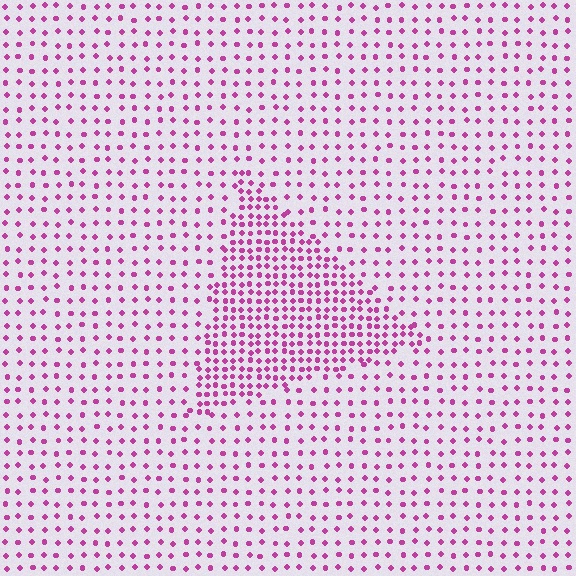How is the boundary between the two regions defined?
The boundary is defined by a change in element density (approximately 2.3x ratio). All elements are the same color, size, and shape.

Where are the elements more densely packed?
The elements are more densely packed inside the triangle boundary.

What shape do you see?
I see a triangle.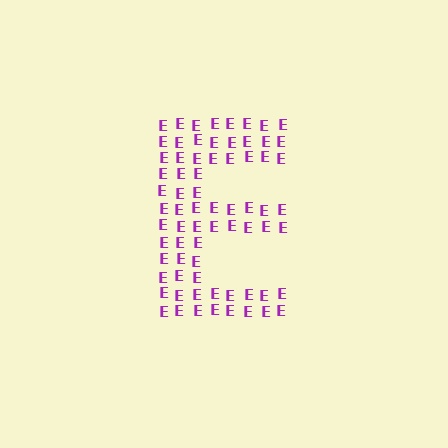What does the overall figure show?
The overall figure shows the letter E.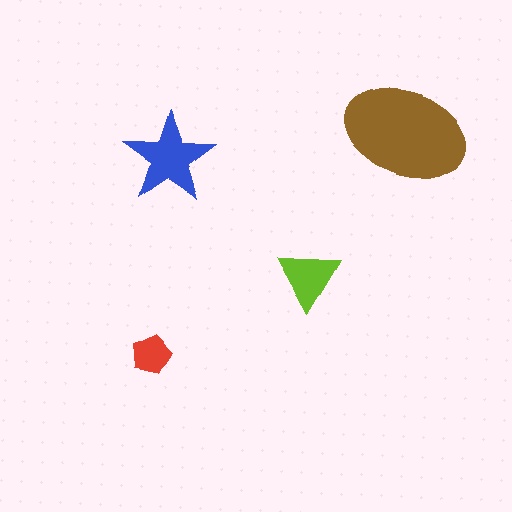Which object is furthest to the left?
The red pentagon is leftmost.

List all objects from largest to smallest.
The brown ellipse, the blue star, the lime triangle, the red pentagon.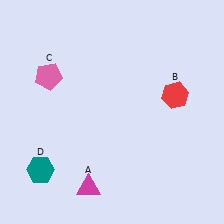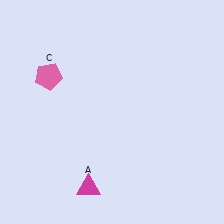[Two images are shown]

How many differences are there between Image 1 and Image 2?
There are 2 differences between the two images.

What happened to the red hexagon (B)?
The red hexagon (B) was removed in Image 2. It was in the top-right area of Image 1.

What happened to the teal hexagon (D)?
The teal hexagon (D) was removed in Image 2. It was in the bottom-left area of Image 1.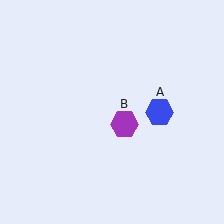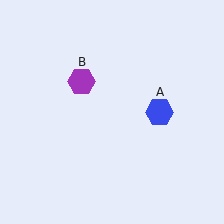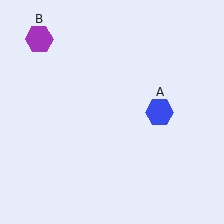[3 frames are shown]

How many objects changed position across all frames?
1 object changed position: purple hexagon (object B).